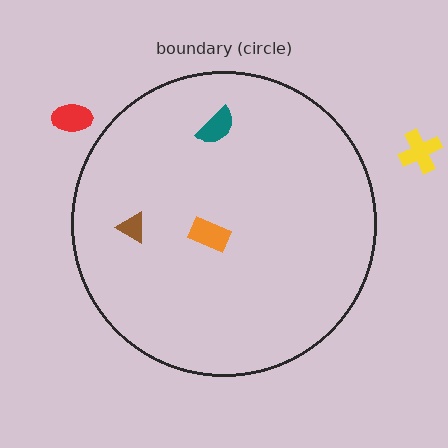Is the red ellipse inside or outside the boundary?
Outside.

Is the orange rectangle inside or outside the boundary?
Inside.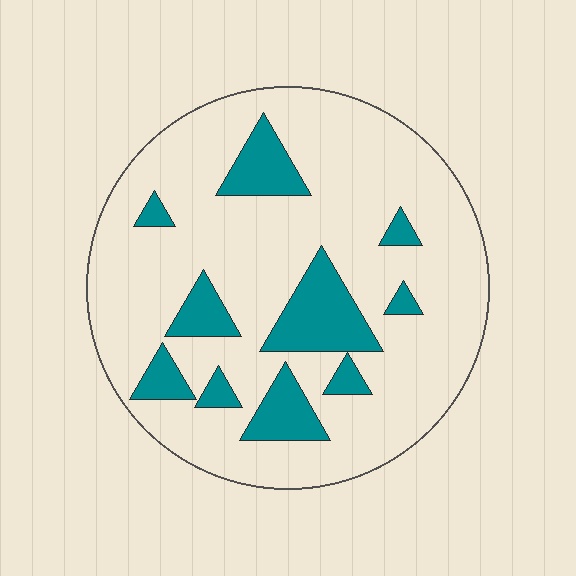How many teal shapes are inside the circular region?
10.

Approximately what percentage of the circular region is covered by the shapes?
Approximately 20%.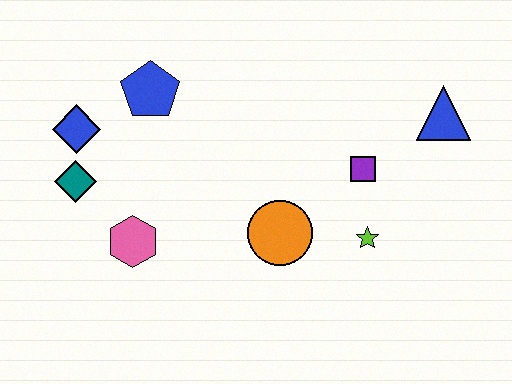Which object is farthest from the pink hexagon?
The blue triangle is farthest from the pink hexagon.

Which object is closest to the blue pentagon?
The blue diamond is closest to the blue pentagon.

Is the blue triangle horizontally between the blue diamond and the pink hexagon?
No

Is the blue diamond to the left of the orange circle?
Yes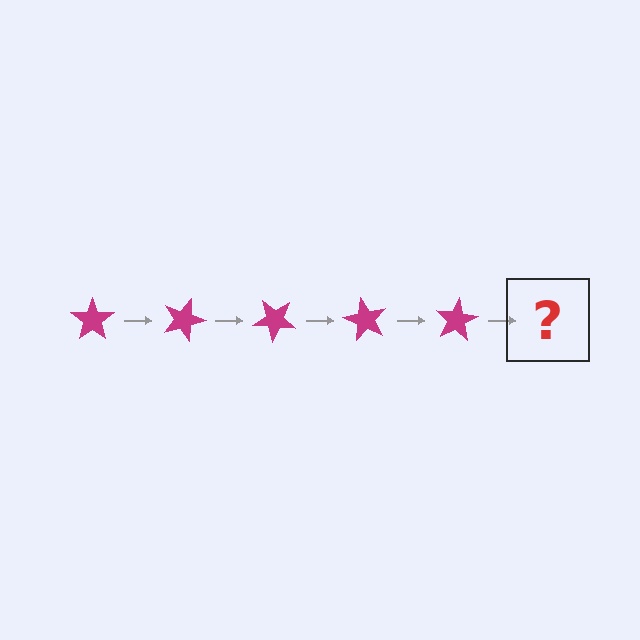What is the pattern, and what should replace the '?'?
The pattern is that the star rotates 20 degrees each step. The '?' should be a magenta star rotated 100 degrees.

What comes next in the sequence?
The next element should be a magenta star rotated 100 degrees.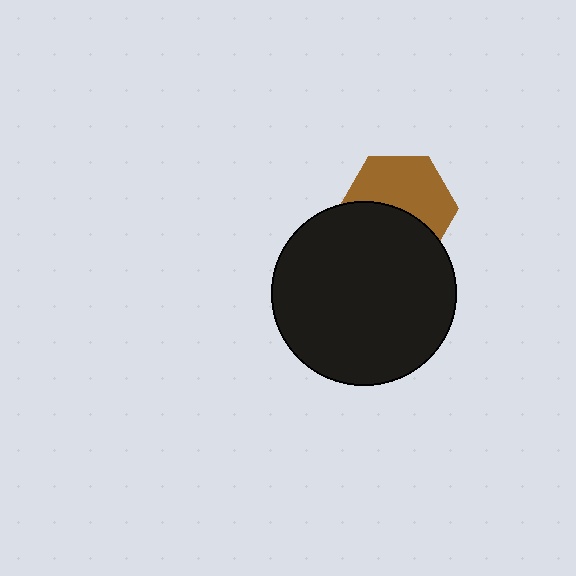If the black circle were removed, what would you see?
You would see the complete brown hexagon.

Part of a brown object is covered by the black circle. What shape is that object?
It is a hexagon.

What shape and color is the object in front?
The object in front is a black circle.